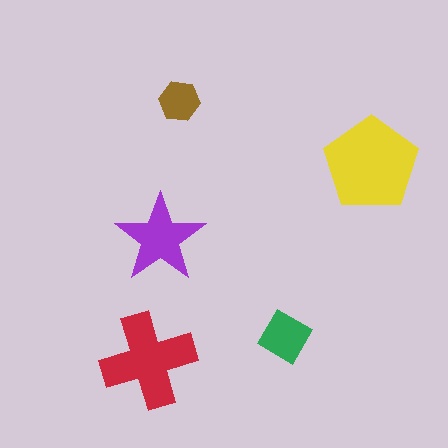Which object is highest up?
The brown hexagon is topmost.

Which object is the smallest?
The brown hexagon.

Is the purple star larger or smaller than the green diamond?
Larger.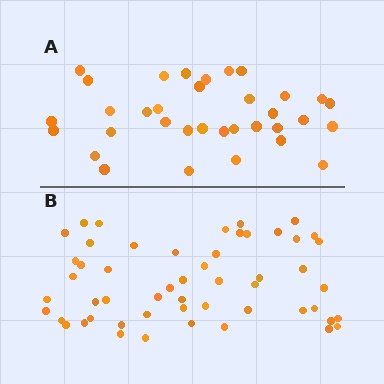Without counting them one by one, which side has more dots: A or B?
Region B (the bottom region) has more dots.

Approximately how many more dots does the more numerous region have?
Region B has approximately 20 more dots than region A.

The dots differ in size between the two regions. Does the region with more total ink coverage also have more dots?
No. Region A has more total ink coverage because its dots are larger, but region B actually contains more individual dots. Total area can be misleading — the number of items is what matters here.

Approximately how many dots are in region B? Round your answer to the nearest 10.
About 50 dots. (The exact count is 53, which rounds to 50.)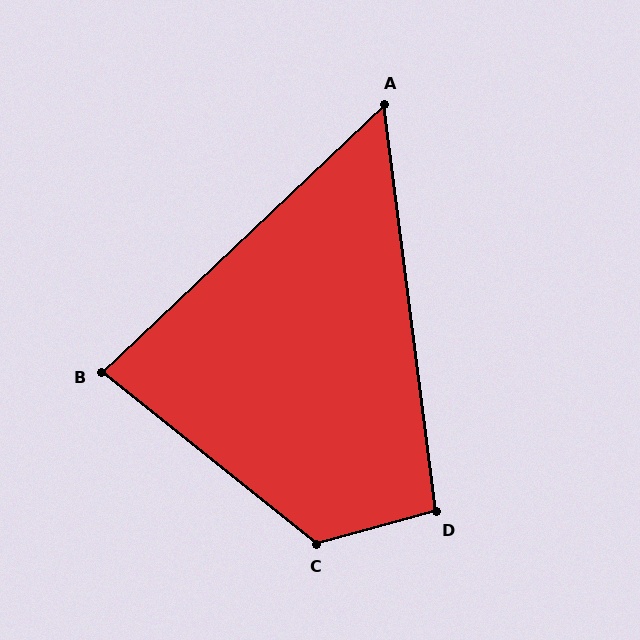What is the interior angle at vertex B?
Approximately 82 degrees (acute).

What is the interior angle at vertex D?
Approximately 98 degrees (obtuse).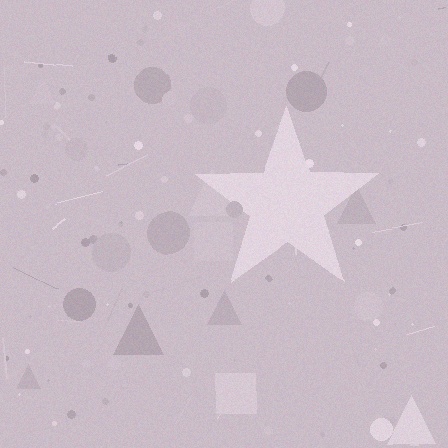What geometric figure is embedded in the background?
A star is embedded in the background.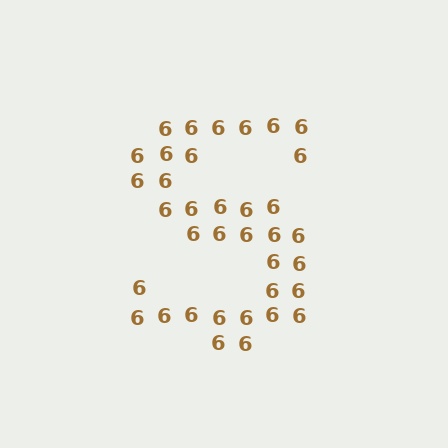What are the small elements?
The small elements are digit 6's.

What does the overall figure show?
The overall figure shows the letter S.